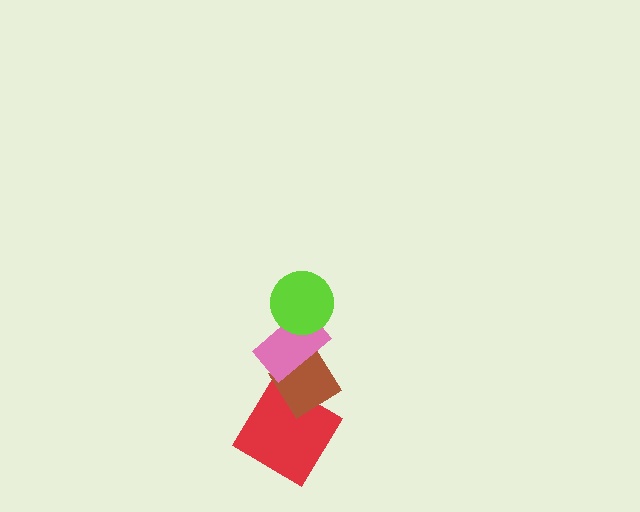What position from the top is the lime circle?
The lime circle is 1st from the top.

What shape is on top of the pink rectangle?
The lime circle is on top of the pink rectangle.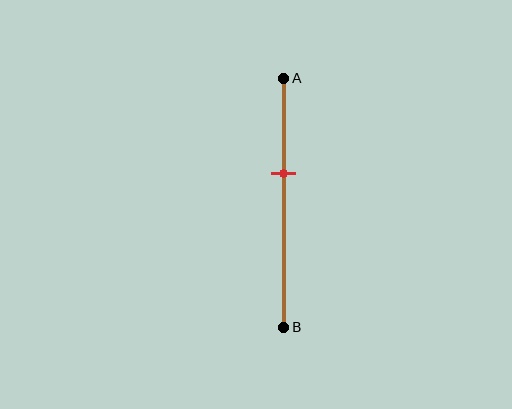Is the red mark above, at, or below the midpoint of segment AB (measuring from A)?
The red mark is above the midpoint of segment AB.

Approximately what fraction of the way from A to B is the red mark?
The red mark is approximately 40% of the way from A to B.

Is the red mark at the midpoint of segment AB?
No, the mark is at about 40% from A, not at the 50% midpoint.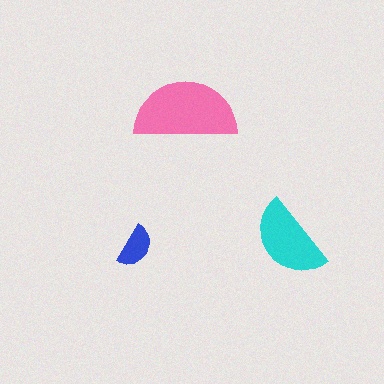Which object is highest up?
The pink semicircle is topmost.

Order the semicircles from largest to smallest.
the pink one, the cyan one, the blue one.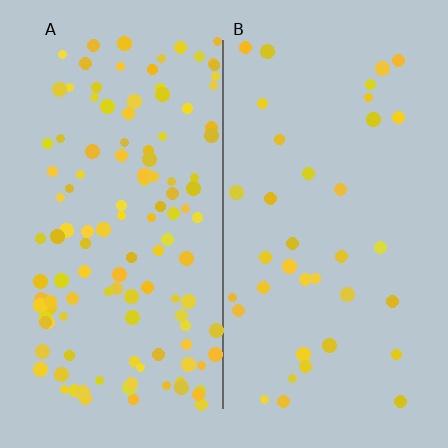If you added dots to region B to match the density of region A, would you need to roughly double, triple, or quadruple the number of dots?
Approximately triple.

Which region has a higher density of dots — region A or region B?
A (the left).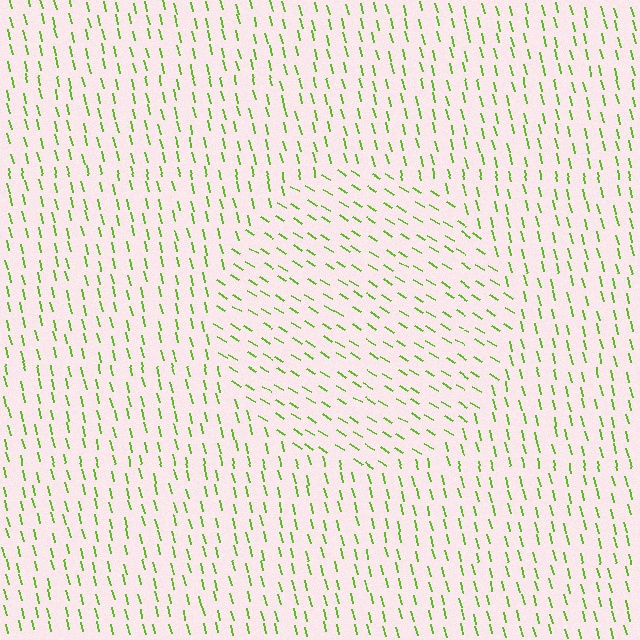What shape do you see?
I see a circle.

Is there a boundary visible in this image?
Yes, there is a texture boundary formed by a change in line orientation.